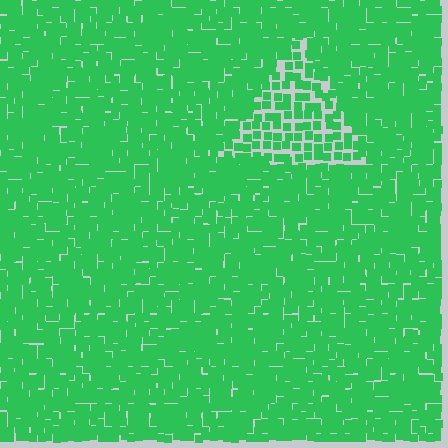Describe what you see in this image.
The image contains small green elements arranged at two different densities. A triangle-shaped region is visible where the elements are less densely packed than the surrounding area.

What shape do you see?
I see a triangle.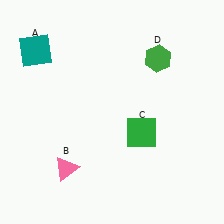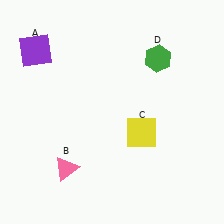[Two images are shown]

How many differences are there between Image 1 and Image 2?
There are 2 differences between the two images.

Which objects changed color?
A changed from teal to purple. C changed from green to yellow.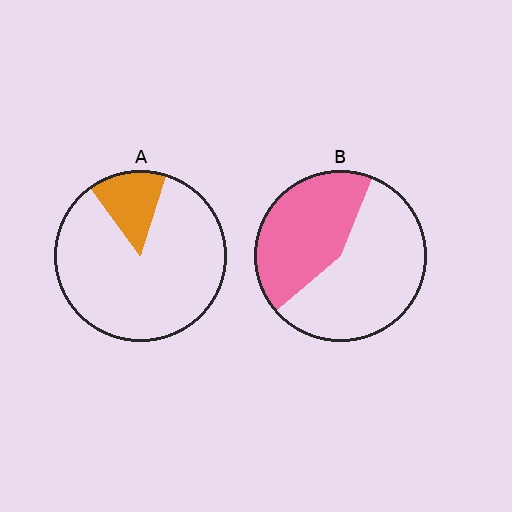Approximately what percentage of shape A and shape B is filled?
A is approximately 15% and B is approximately 40%.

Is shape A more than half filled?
No.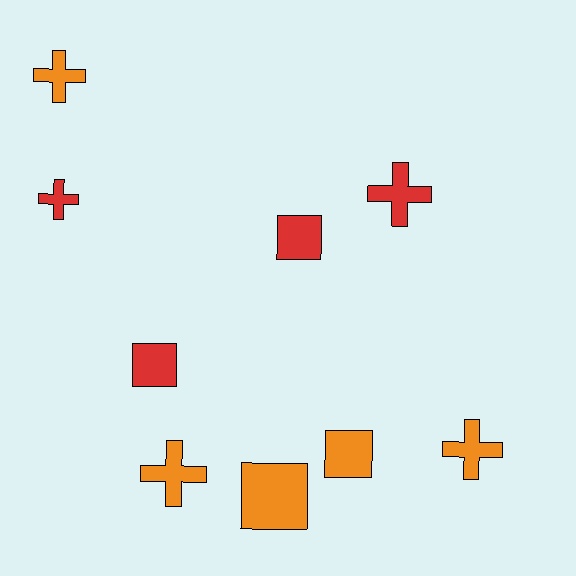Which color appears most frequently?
Orange, with 5 objects.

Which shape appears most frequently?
Cross, with 5 objects.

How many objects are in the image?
There are 9 objects.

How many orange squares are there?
There are 2 orange squares.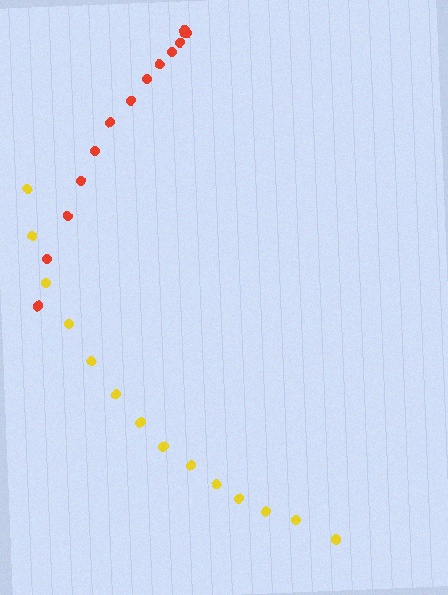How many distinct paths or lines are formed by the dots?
There are 2 distinct paths.